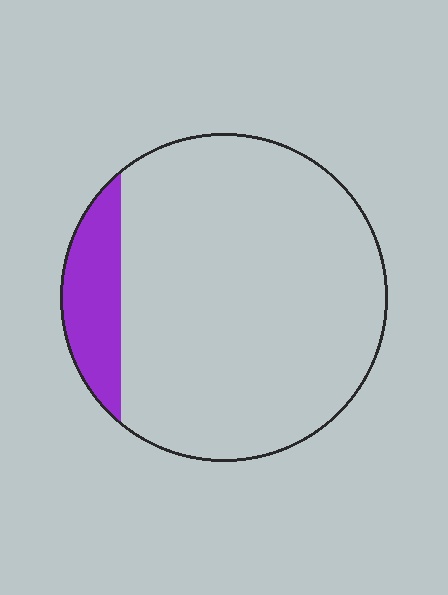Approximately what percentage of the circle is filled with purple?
Approximately 15%.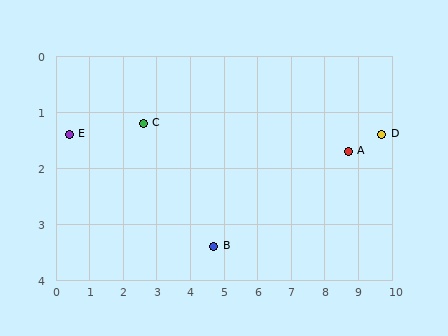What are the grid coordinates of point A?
Point A is at approximately (8.7, 1.7).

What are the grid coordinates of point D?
Point D is at approximately (9.7, 1.4).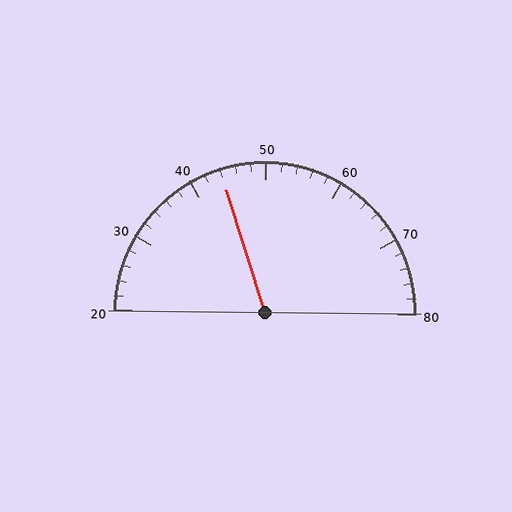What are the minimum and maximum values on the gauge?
The gauge ranges from 20 to 80.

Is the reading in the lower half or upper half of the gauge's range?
The reading is in the lower half of the range (20 to 80).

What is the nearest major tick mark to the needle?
The nearest major tick mark is 40.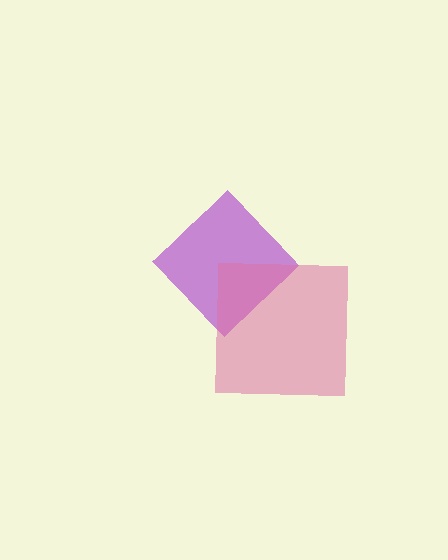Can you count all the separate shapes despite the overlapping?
Yes, there are 2 separate shapes.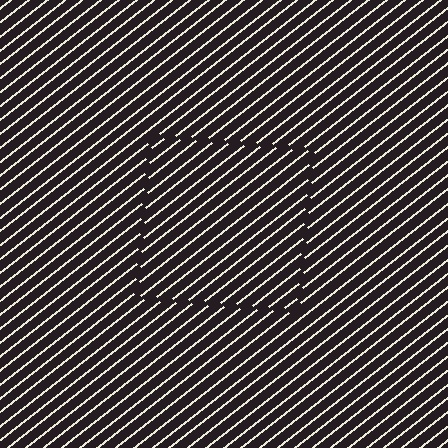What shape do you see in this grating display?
An illusory square. The interior of the shape contains the same grating, shifted by half a period — the contour is defined by the phase discontinuity where line-ends from the inner and outer gratings abut.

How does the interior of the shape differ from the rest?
The interior of the shape contains the same grating, shifted by half a period — the contour is defined by the phase discontinuity where line-ends from the inner and outer gratings abut.